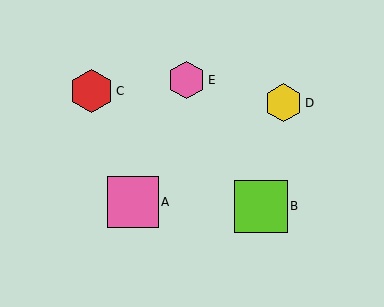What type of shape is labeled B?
Shape B is a lime square.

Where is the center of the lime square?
The center of the lime square is at (261, 206).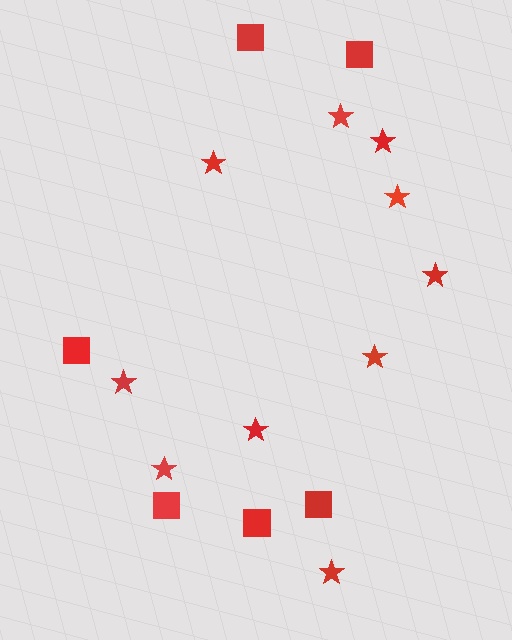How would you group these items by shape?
There are 2 groups: one group of stars (10) and one group of squares (6).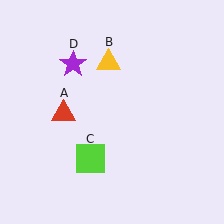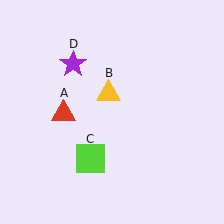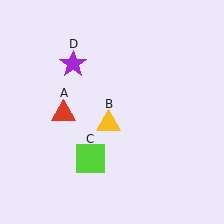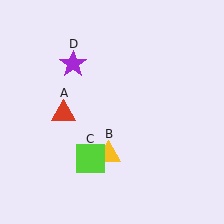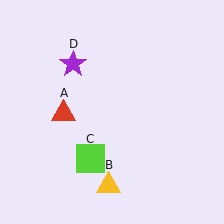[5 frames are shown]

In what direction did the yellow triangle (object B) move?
The yellow triangle (object B) moved down.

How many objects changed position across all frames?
1 object changed position: yellow triangle (object B).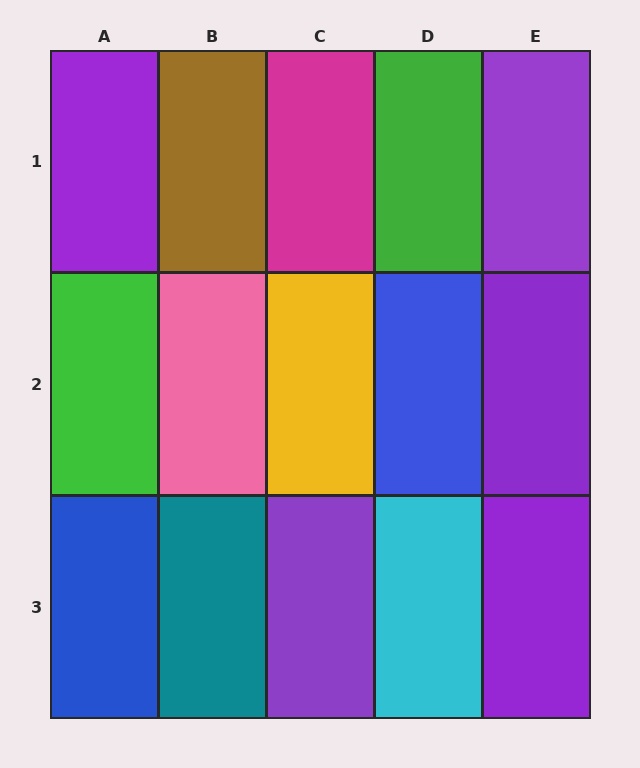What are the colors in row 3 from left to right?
Blue, teal, purple, cyan, purple.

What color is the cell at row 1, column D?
Green.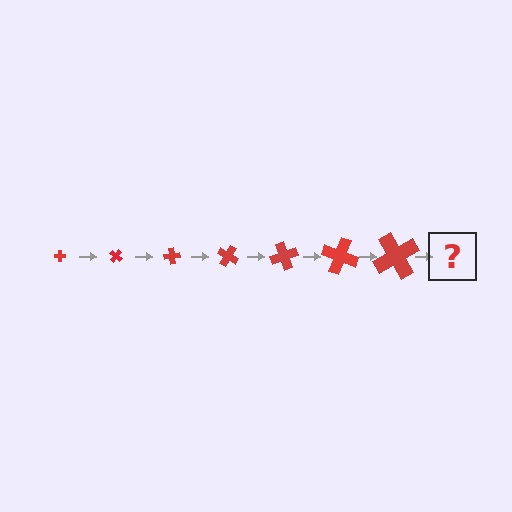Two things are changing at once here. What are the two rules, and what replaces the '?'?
The two rules are that the cross grows larger each step and it rotates 40 degrees each step. The '?' should be a cross, larger than the previous one and rotated 280 degrees from the start.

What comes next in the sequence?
The next element should be a cross, larger than the previous one and rotated 280 degrees from the start.